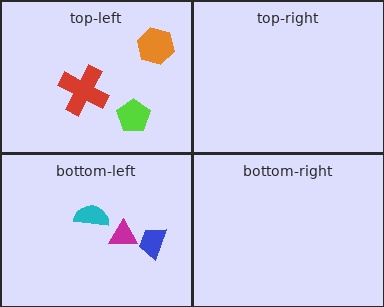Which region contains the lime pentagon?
The top-left region.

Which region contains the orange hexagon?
The top-left region.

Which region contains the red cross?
The top-left region.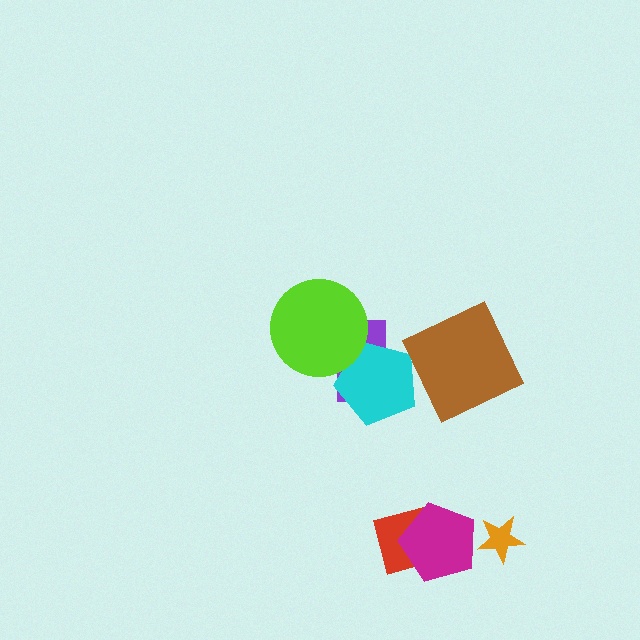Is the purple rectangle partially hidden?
Yes, it is partially covered by another shape.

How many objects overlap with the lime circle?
2 objects overlap with the lime circle.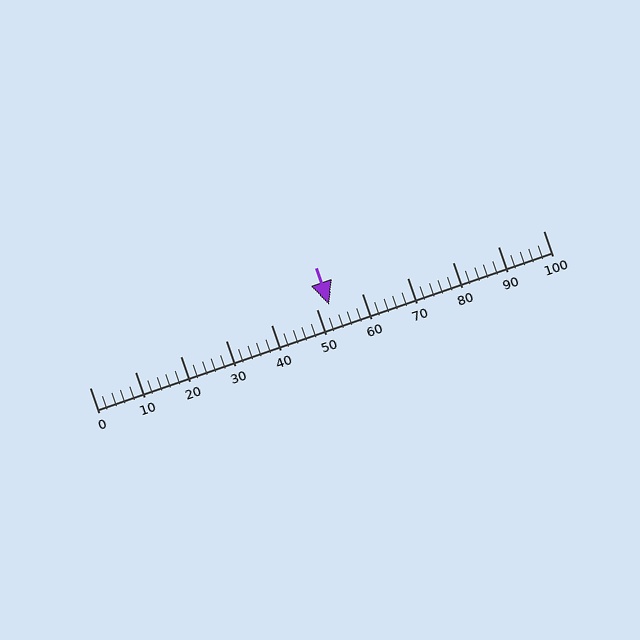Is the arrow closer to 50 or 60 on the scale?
The arrow is closer to 50.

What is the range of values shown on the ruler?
The ruler shows values from 0 to 100.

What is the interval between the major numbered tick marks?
The major tick marks are spaced 10 units apart.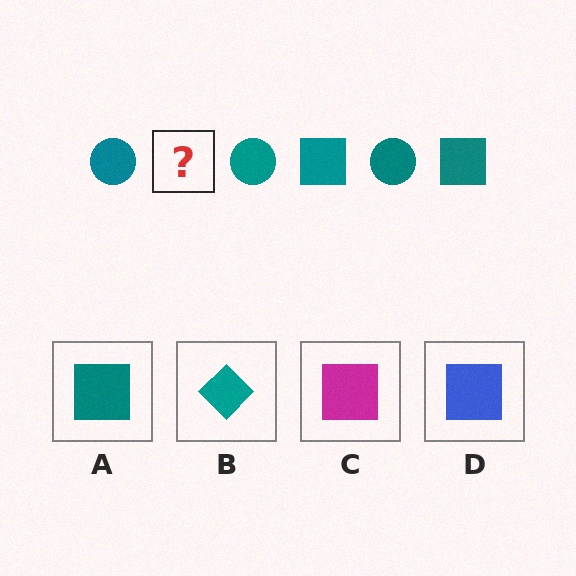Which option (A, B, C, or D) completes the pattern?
A.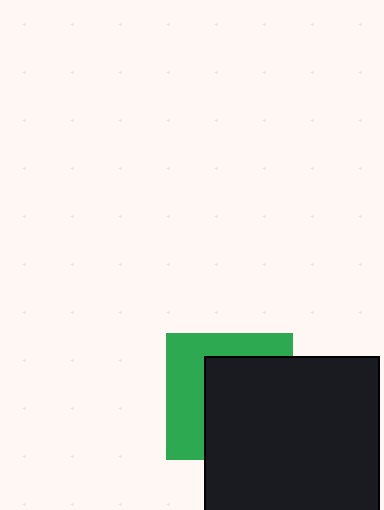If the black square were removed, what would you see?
You would see the complete green square.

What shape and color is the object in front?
The object in front is a black square.